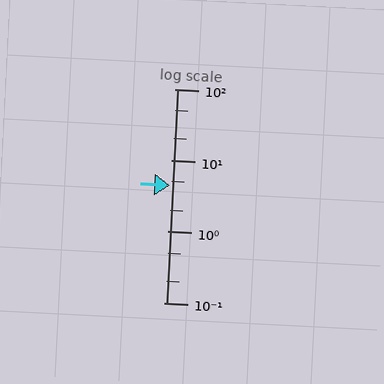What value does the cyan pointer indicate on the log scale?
The pointer indicates approximately 4.4.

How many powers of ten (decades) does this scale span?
The scale spans 3 decades, from 0.1 to 100.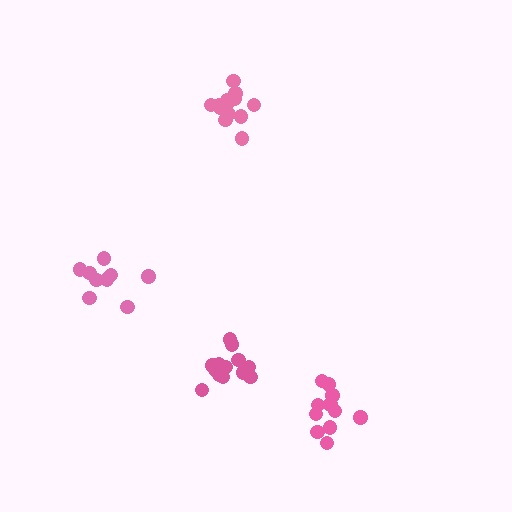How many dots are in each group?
Group 1: 10 dots, Group 2: 13 dots, Group 3: 13 dots, Group 4: 11 dots (47 total).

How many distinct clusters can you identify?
There are 4 distinct clusters.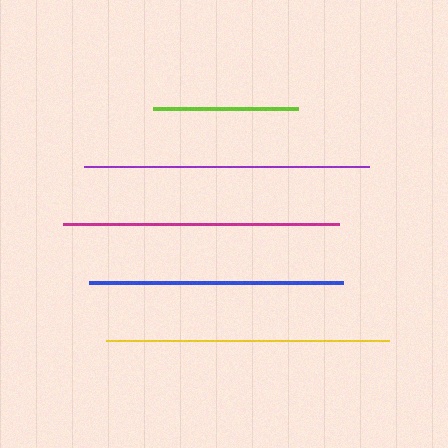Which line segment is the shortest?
The lime line is the shortest at approximately 145 pixels.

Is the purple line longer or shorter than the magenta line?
The purple line is longer than the magenta line.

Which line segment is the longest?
The purple line is the longest at approximately 285 pixels.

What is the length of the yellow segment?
The yellow segment is approximately 283 pixels long.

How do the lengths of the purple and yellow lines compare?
The purple and yellow lines are approximately the same length.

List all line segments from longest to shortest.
From longest to shortest: purple, yellow, magenta, blue, lime.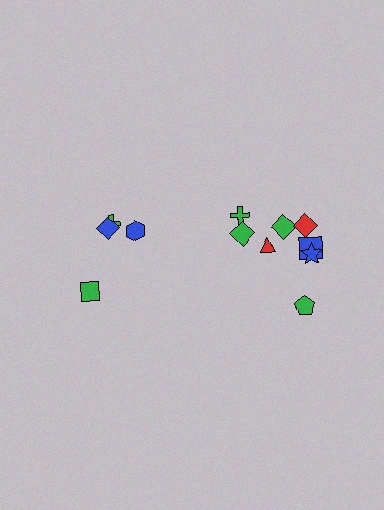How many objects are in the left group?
There are 4 objects.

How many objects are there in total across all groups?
There are 12 objects.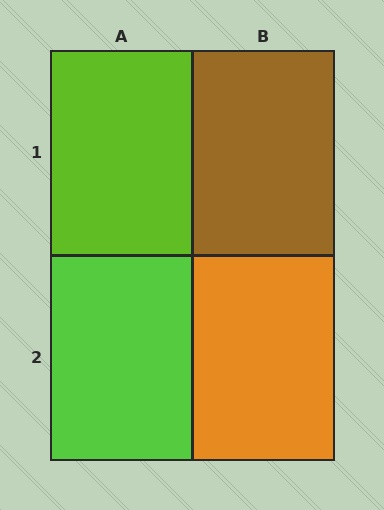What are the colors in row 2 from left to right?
Lime, orange.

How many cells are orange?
1 cell is orange.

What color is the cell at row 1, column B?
Brown.